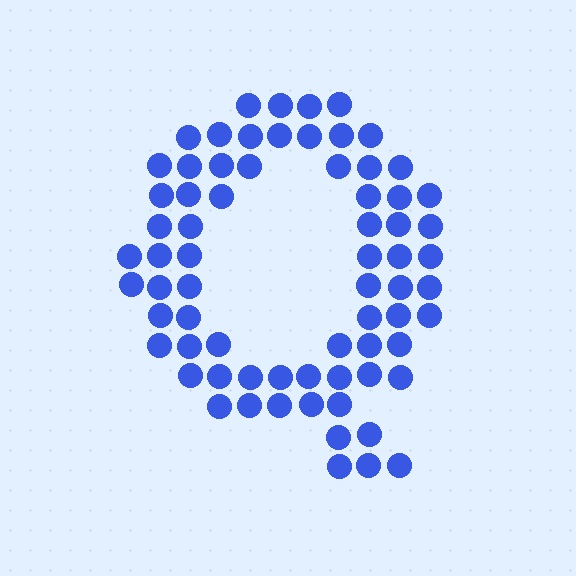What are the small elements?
The small elements are circles.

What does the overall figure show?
The overall figure shows the letter Q.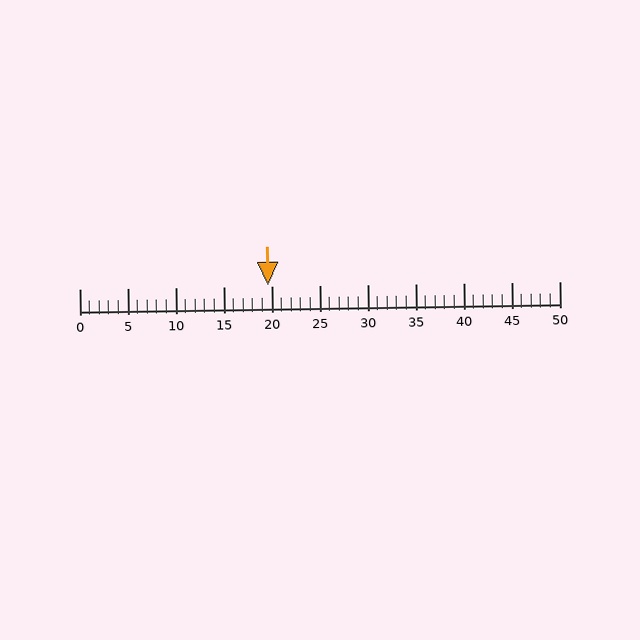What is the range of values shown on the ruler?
The ruler shows values from 0 to 50.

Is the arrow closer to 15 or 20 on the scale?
The arrow is closer to 20.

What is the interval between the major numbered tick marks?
The major tick marks are spaced 5 units apart.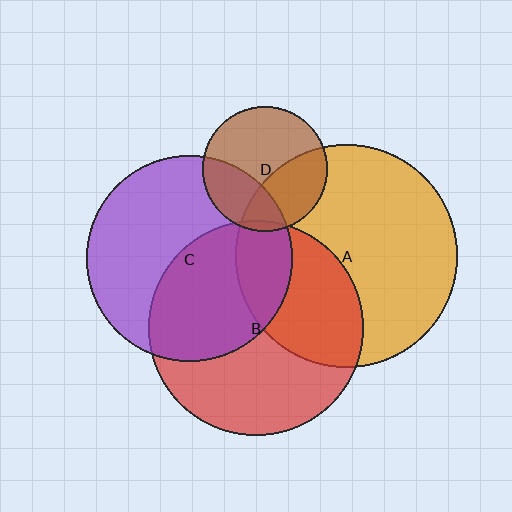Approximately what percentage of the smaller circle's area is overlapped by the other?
Approximately 45%.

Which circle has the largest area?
Circle A (orange).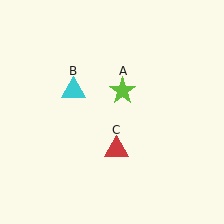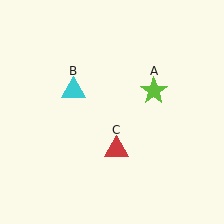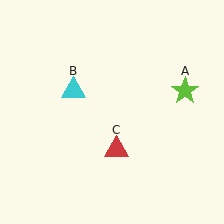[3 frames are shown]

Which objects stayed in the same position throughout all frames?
Cyan triangle (object B) and red triangle (object C) remained stationary.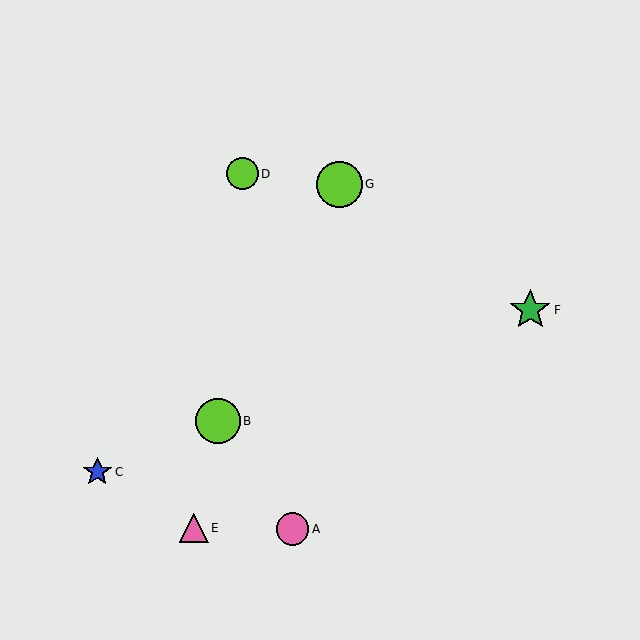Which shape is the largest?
The lime circle (labeled G) is the largest.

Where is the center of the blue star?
The center of the blue star is at (97, 472).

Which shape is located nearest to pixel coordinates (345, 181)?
The lime circle (labeled G) at (339, 184) is nearest to that location.